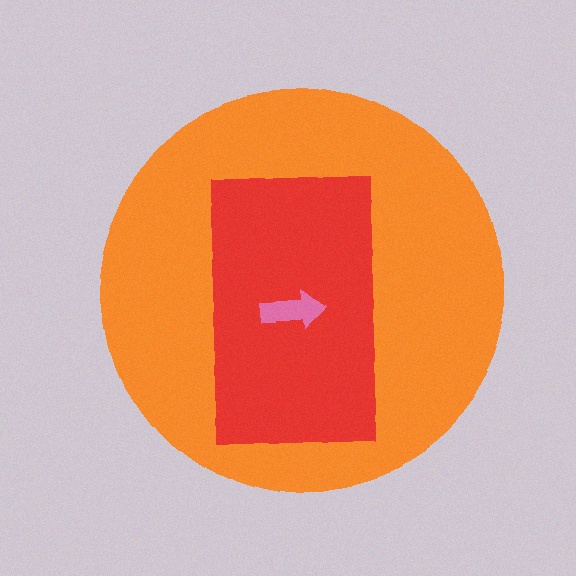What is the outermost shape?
The orange circle.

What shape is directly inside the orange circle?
The red rectangle.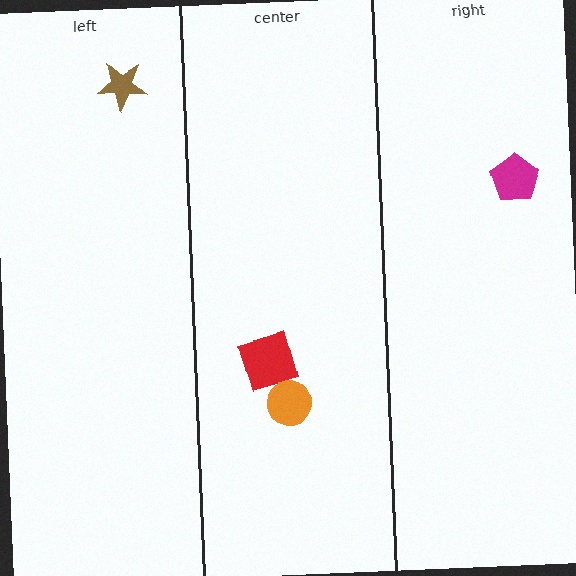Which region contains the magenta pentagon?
The right region.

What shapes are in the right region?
The magenta pentagon.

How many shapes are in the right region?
1.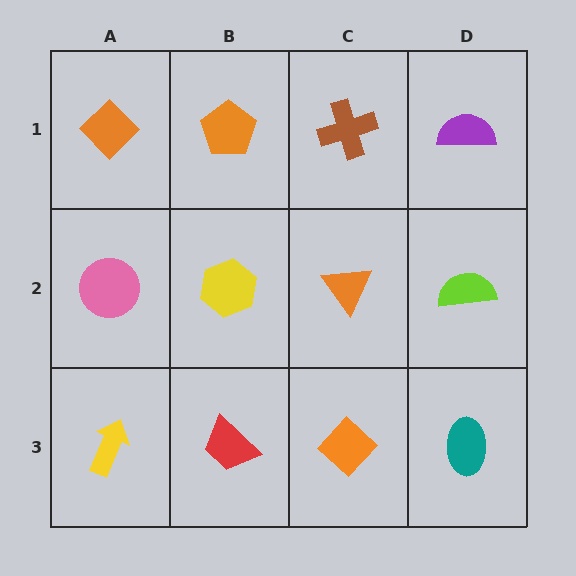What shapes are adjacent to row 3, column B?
A yellow hexagon (row 2, column B), a yellow arrow (row 3, column A), an orange diamond (row 3, column C).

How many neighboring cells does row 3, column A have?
2.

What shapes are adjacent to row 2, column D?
A purple semicircle (row 1, column D), a teal ellipse (row 3, column D), an orange triangle (row 2, column C).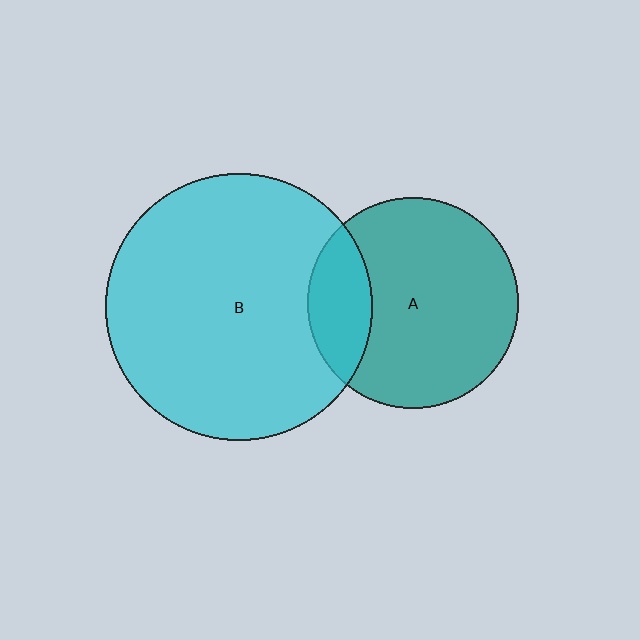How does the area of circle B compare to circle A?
Approximately 1.6 times.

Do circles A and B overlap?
Yes.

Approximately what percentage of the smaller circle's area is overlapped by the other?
Approximately 20%.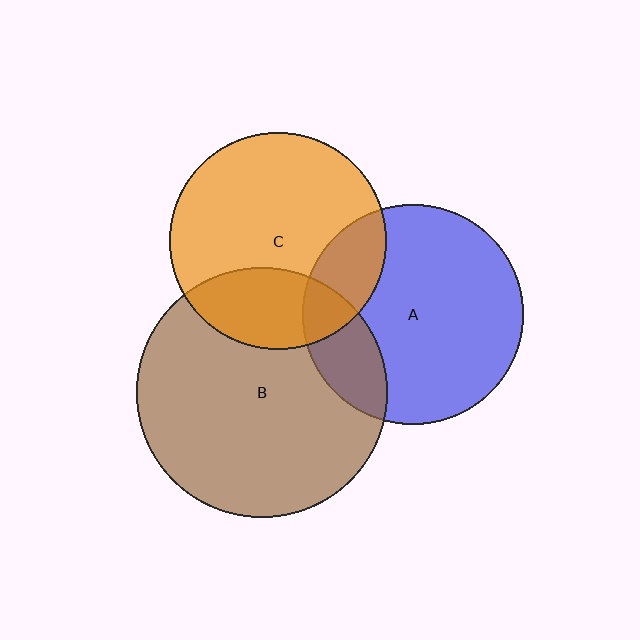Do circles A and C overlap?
Yes.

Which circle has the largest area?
Circle B (brown).